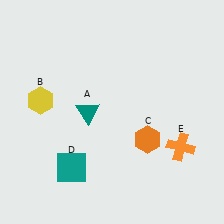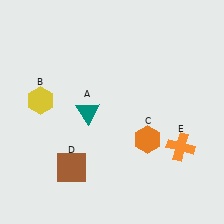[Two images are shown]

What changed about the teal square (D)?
In Image 1, D is teal. In Image 2, it changed to brown.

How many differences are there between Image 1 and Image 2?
There is 1 difference between the two images.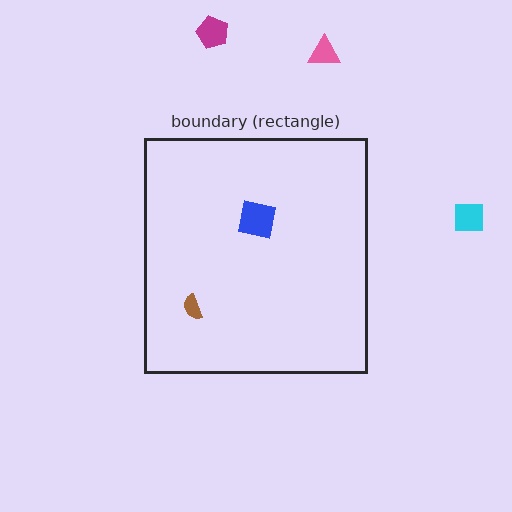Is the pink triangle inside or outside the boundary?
Outside.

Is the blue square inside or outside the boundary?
Inside.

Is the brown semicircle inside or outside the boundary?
Inside.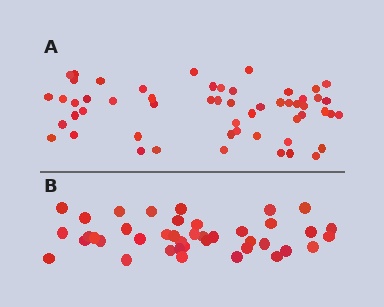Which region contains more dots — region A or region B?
Region A (the top region) has more dots.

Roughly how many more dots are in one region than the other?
Region A has approximately 15 more dots than region B.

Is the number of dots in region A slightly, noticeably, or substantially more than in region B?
Region A has noticeably more, but not dramatically so. The ratio is roughly 1.3 to 1.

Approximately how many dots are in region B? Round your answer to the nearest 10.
About 40 dots. (The exact count is 41, which rounds to 40.)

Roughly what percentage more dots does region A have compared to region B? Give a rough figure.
About 35% more.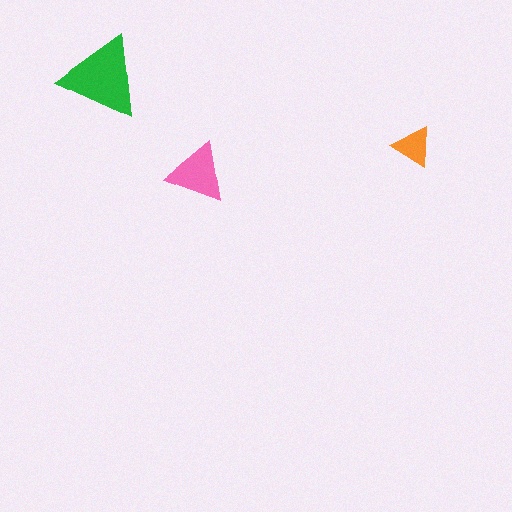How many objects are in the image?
There are 3 objects in the image.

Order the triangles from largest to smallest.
the green one, the pink one, the orange one.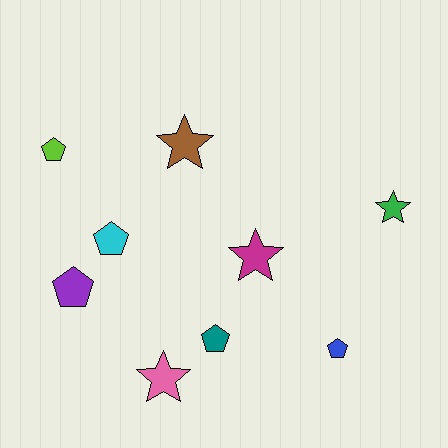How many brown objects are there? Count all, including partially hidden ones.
There is 1 brown object.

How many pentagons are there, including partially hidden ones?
There are 5 pentagons.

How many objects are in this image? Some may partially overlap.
There are 9 objects.